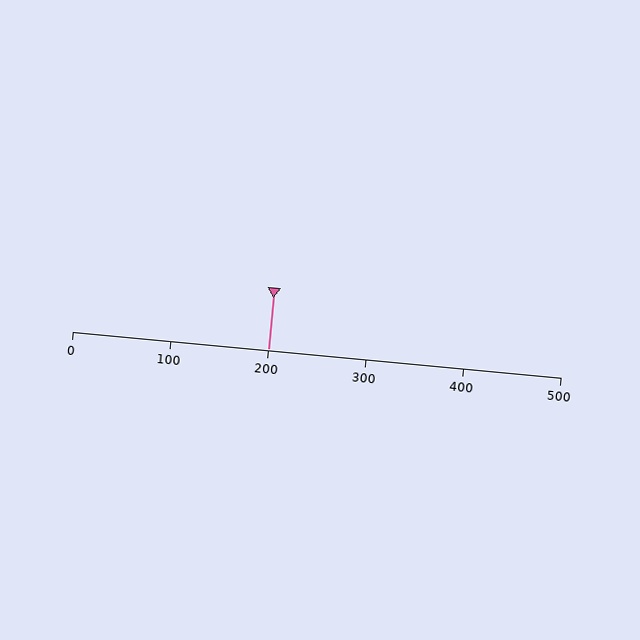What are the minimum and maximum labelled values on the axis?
The axis runs from 0 to 500.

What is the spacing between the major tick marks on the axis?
The major ticks are spaced 100 apart.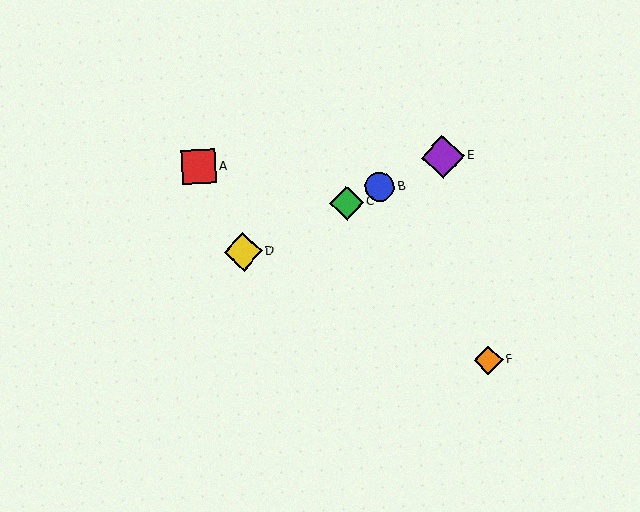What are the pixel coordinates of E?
Object E is at (443, 157).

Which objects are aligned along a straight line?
Objects B, C, D, E are aligned along a straight line.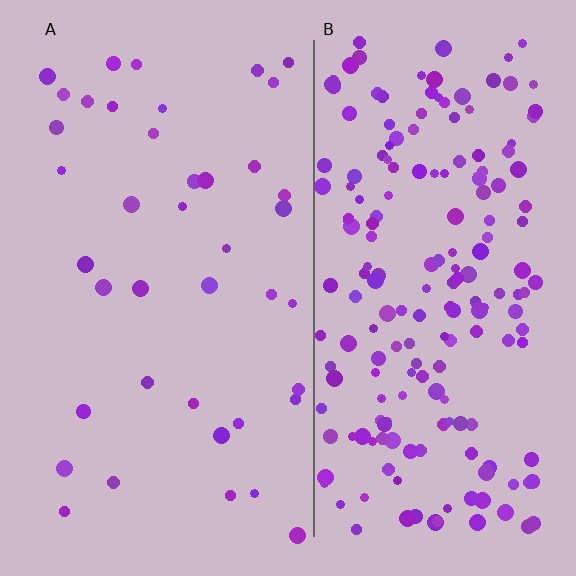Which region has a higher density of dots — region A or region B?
B (the right).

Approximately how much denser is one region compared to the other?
Approximately 4.9× — region B over region A.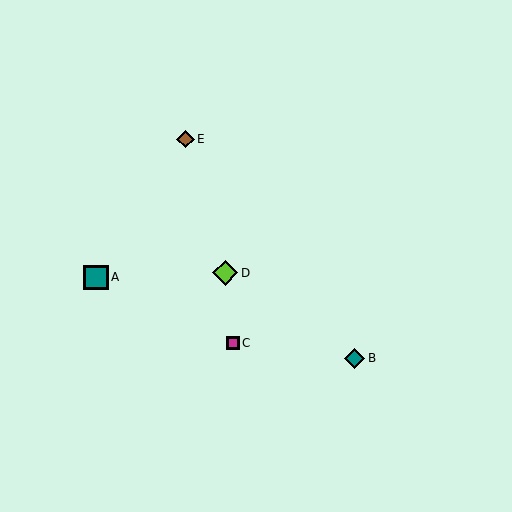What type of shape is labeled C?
Shape C is a magenta square.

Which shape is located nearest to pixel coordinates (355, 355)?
The teal diamond (labeled B) at (355, 358) is nearest to that location.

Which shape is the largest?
The lime diamond (labeled D) is the largest.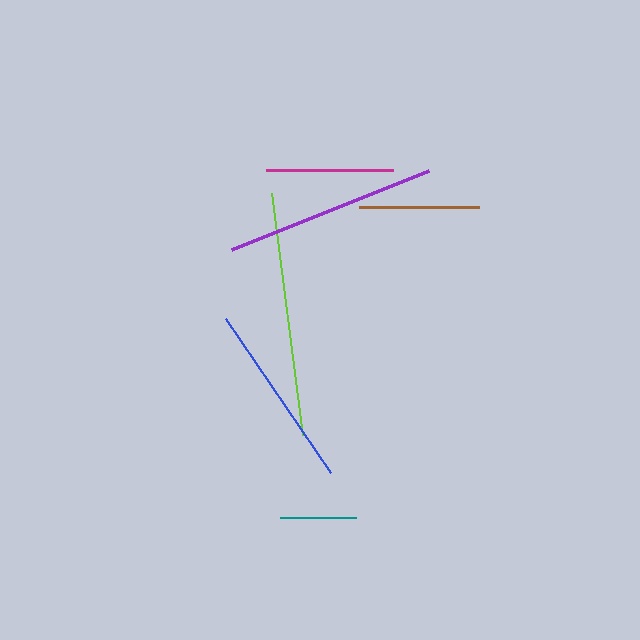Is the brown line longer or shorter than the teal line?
The brown line is longer than the teal line.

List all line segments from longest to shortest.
From longest to shortest: lime, purple, blue, magenta, brown, teal.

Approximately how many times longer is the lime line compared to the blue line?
The lime line is approximately 1.3 times the length of the blue line.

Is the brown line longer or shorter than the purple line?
The purple line is longer than the brown line.